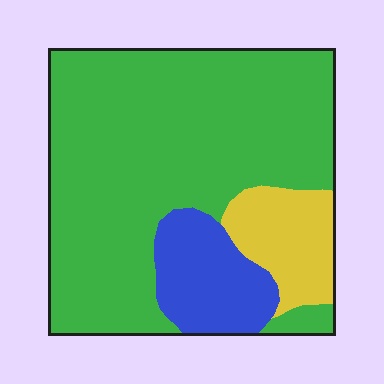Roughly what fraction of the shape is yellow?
Yellow takes up about one eighth (1/8) of the shape.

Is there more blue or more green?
Green.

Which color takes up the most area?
Green, at roughly 75%.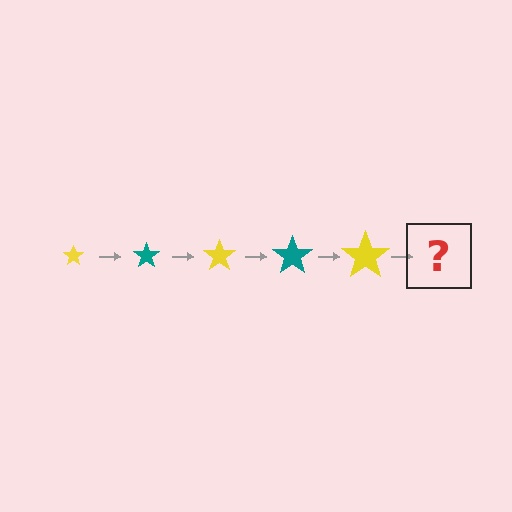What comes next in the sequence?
The next element should be a teal star, larger than the previous one.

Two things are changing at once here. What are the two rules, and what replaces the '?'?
The two rules are that the star grows larger each step and the color cycles through yellow and teal. The '?' should be a teal star, larger than the previous one.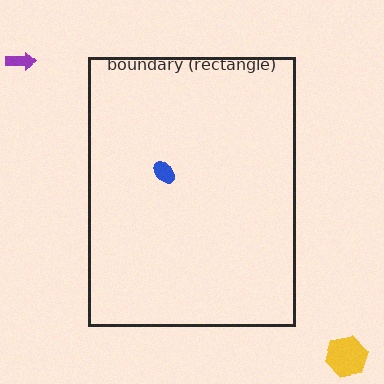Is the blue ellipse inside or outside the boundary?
Inside.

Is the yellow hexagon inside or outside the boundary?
Outside.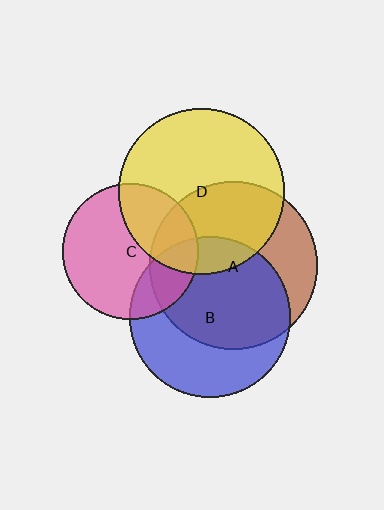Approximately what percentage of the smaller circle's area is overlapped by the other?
Approximately 60%.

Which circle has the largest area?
Circle A (brown).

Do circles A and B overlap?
Yes.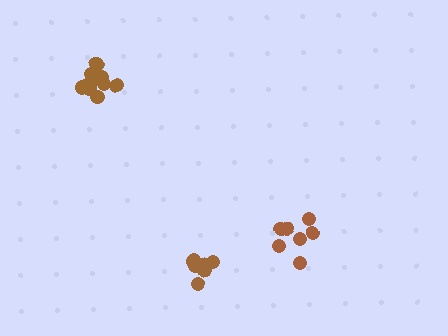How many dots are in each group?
Group 1: 12 dots, Group 2: 8 dots, Group 3: 7 dots (27 total).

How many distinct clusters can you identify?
There are 3 distinct clusters.